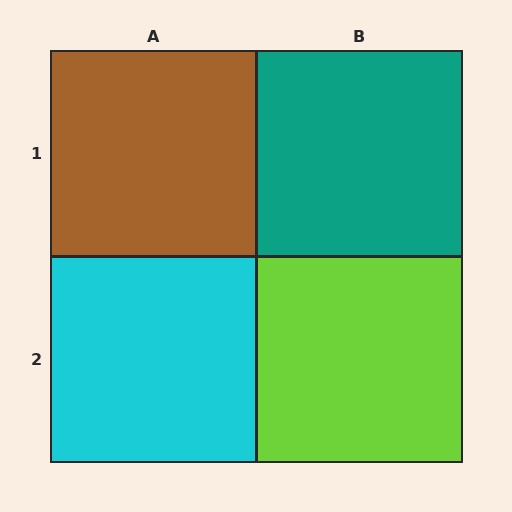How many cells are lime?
1 cell is lime.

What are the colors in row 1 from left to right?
Brown, teal.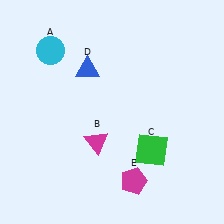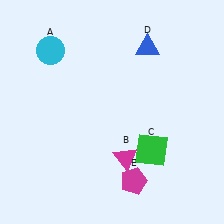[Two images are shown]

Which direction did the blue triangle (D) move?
The blue triangle (D) moved right.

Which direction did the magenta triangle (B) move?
The magenta triangle (B) moved right.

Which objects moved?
The objects that moved are: the magenta triangle (B), the blue triangle (D).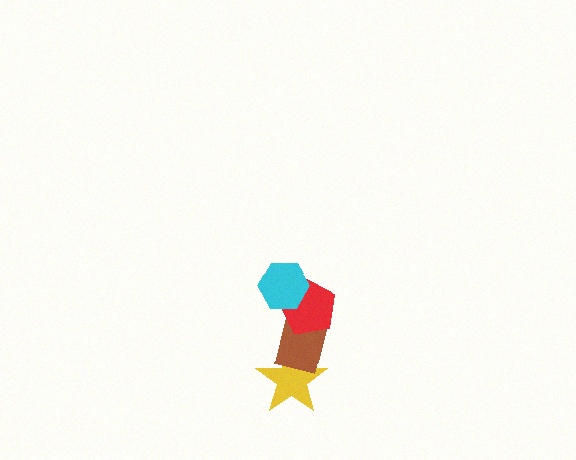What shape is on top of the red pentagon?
The cyan hexagon is on top of the red pentagon.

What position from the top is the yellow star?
The yellow star is 4th from the top.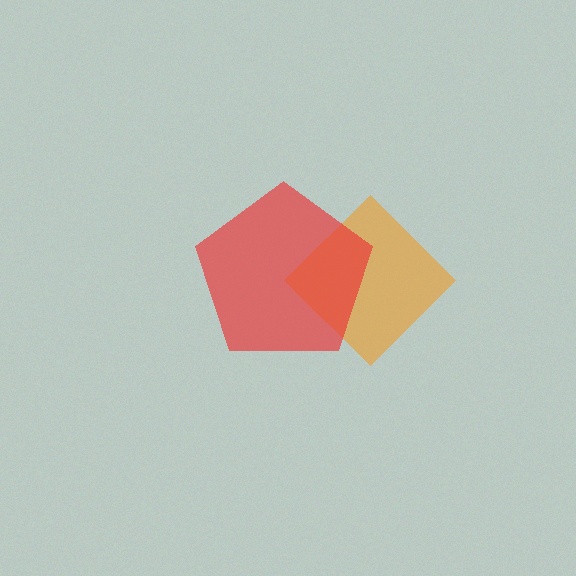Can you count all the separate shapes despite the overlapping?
Yes, there are 2 separate shapes.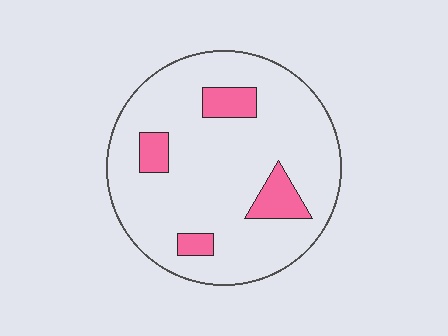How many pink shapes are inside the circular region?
4.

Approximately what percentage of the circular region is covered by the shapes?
Approximately 15%.